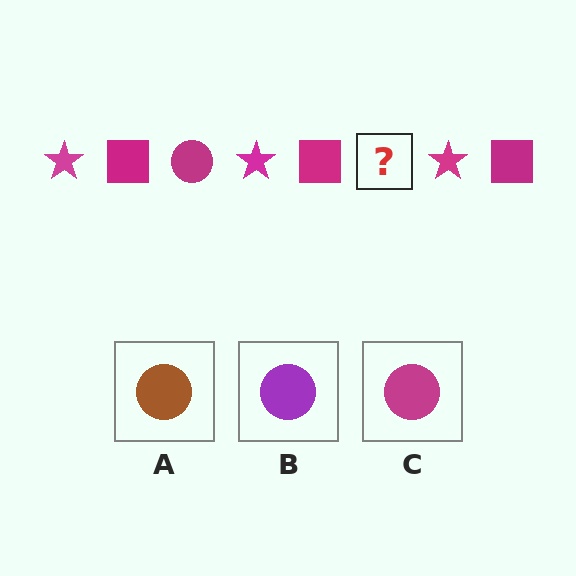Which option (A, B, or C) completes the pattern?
C.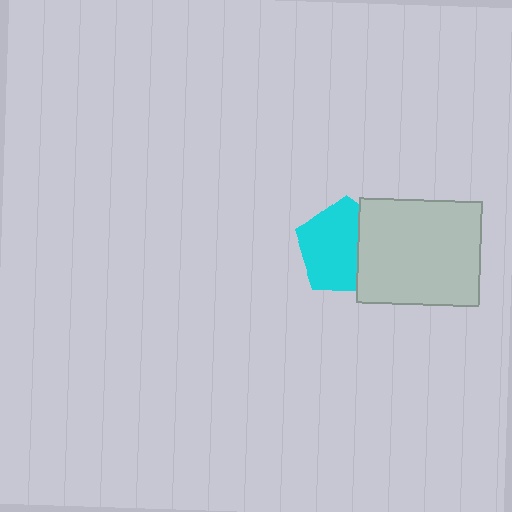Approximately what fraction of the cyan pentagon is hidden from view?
Roughly 32% of the cyan pentagon is hidden behind the light gray rectangle.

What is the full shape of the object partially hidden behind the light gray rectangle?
The partially hidden object is a cyan pentagon.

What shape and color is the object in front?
The object in front is a light gray rectangle.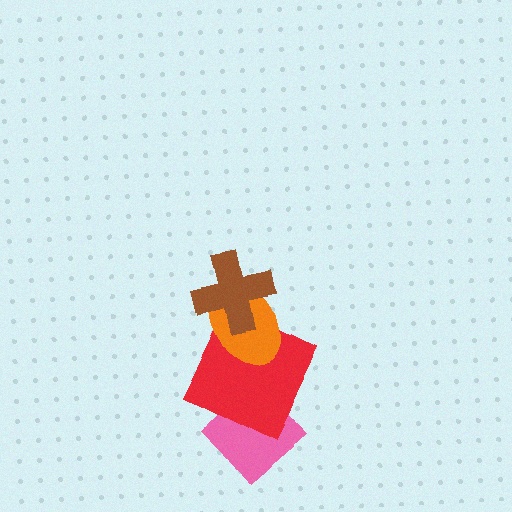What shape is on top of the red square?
The orange ellipse is on top of the red square.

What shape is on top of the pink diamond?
The red square is on top of the pink diamond.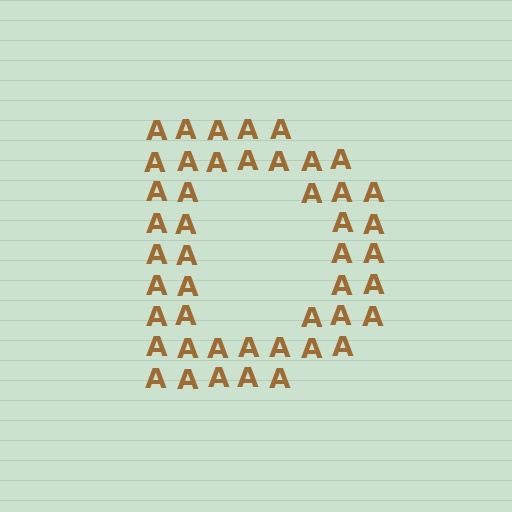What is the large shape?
The large shape is the letter D.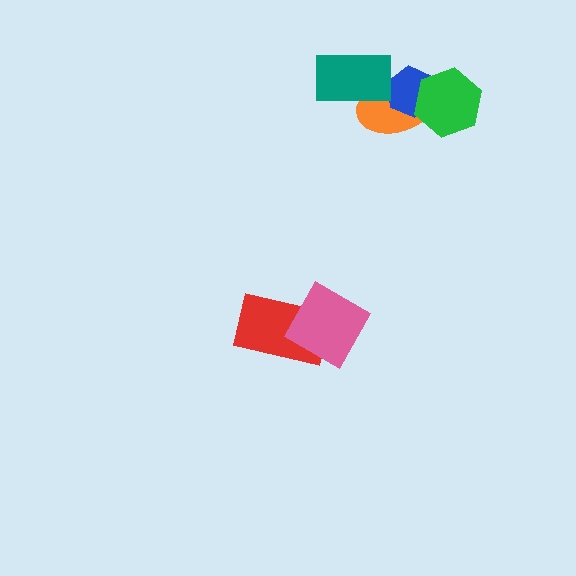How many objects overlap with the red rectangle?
1 object overlaps with the red rectangle.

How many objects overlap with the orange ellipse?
3 objects overlap with the orange ellipse.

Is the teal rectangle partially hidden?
No, no other shape covers it.